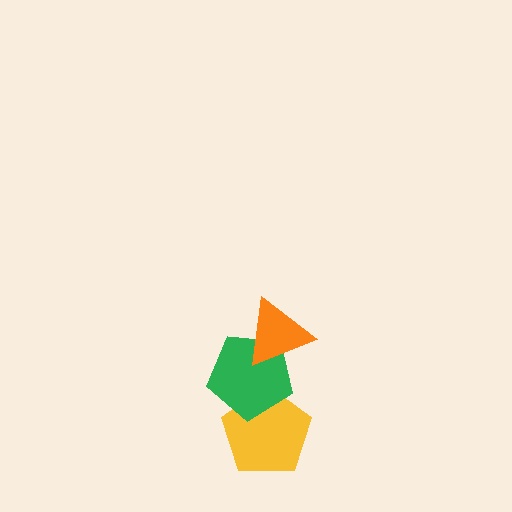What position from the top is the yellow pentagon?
The yellow pentagon is 3rd from the top.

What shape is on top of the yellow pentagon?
The green pentagon is on top of the yellow pentagon.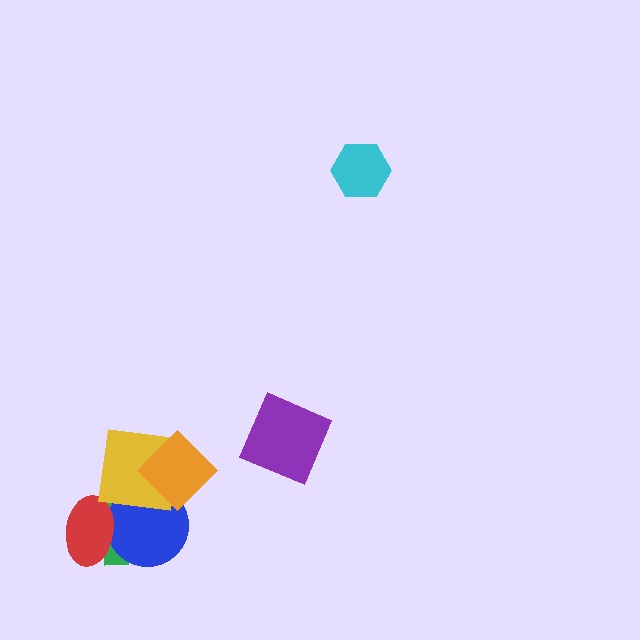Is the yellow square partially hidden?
Yes, it is partially covered by another shape.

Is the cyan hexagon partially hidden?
No, no other shape covers it.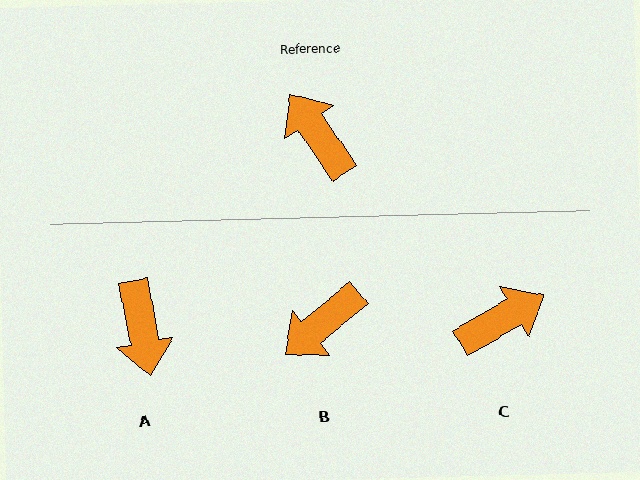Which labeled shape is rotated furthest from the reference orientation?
A, about 156 degrees away.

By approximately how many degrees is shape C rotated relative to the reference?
Approximately 94 degrees clockwise.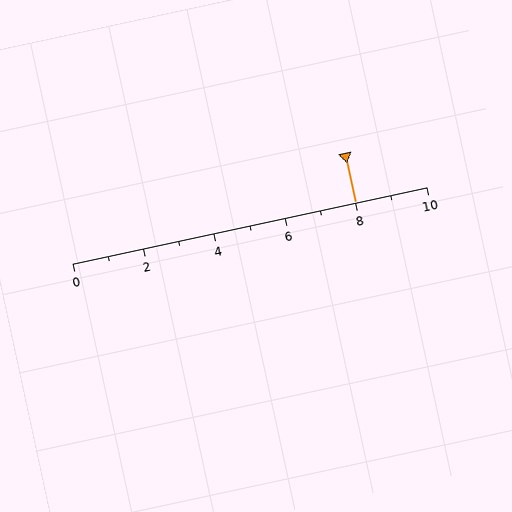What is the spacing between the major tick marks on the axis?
The major ticks are spaced 2 apart.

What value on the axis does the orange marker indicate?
The marker indicates approximately 8.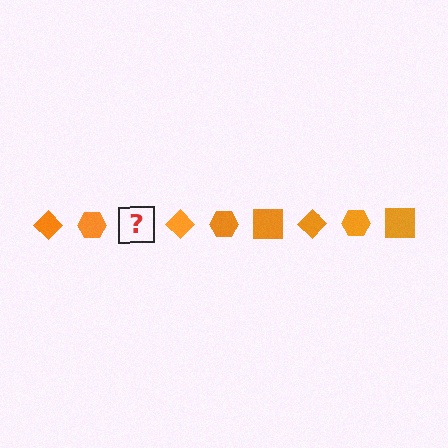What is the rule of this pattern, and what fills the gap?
The rule is that the pattern cycles through diamond, hexagon, square shapes in orange. The gap should be filled with an orange square.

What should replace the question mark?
The question mark should be replaced with an orange square.